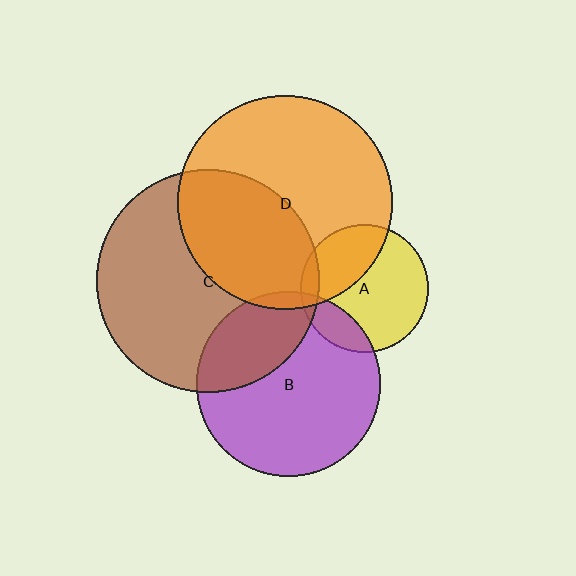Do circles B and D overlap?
Yes.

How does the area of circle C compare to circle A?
Approximately 3.0 times.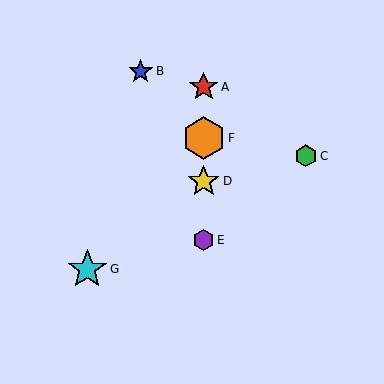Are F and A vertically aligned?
Yes, both are at x≈204.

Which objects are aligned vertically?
Objects A, D, E, F are aligned vertically.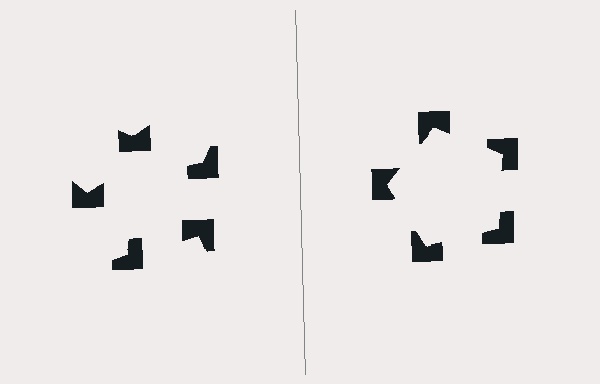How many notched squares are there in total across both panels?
10 — 5 on each side.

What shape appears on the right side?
An illusory pentagon.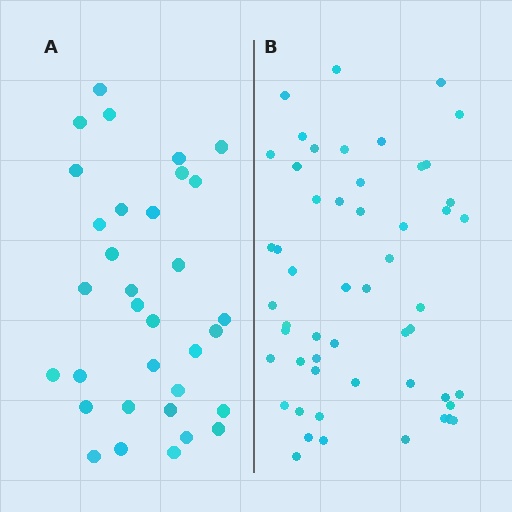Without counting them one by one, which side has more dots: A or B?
Region B (the right region) has more dots.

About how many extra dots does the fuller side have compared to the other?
Region B has approximately 20 more dots than region A.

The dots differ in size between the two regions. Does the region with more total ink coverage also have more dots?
No. Region A has more total ink coverage because its dots are larger, but region B actually contains more individual dots. Total area can be misleading — the number of items is what matters here.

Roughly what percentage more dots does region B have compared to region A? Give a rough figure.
About 60% more.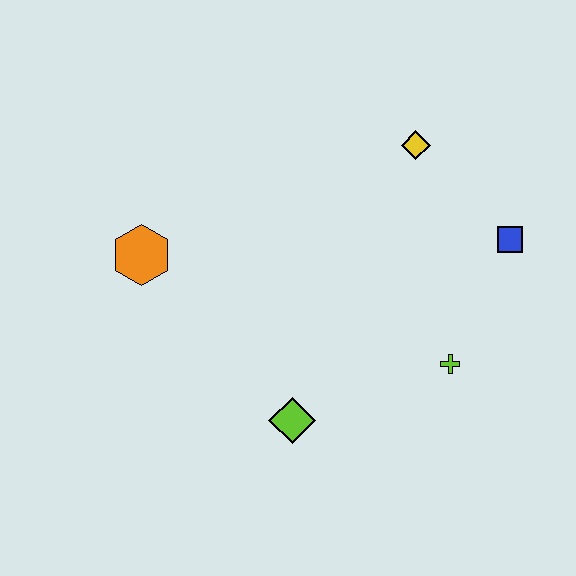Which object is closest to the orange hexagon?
The lime diamond is closest to the orange hexagon.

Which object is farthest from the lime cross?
The orange hexagon is farthest from the lime cross.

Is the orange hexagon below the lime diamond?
No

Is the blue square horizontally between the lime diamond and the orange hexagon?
No